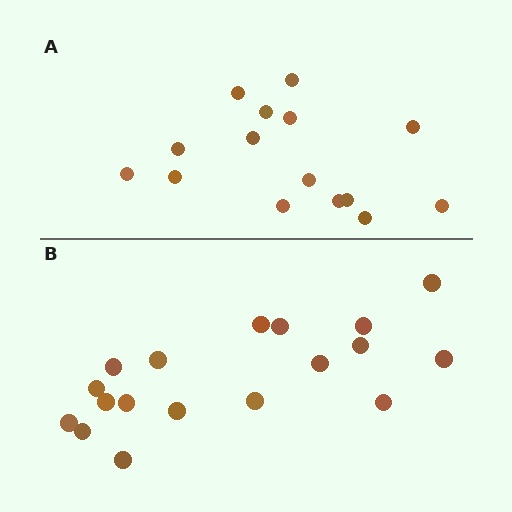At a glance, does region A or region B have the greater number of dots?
Region B (the bottom region) has more dots.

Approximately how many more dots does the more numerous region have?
Region B has just a few more — roughly 2 or 3 more dots than region A.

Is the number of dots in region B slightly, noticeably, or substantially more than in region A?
Region B has only slightly more — the two regions are fairly close. The ratio is roughly 1.2 to 1.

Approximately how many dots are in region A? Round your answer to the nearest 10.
About 20 dots. (The exact count is 15, which rounds to 20.)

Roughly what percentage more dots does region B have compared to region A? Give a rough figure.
About 20% more.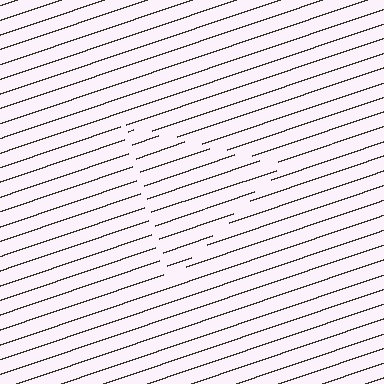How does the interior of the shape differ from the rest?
The interior of the shape contains the same grating, shifted by half a period — the contour is defined by the phase discontinuity where line-ends from the inner and outer gratings abut.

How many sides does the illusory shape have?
3 sides — the line-ends trace a triangle.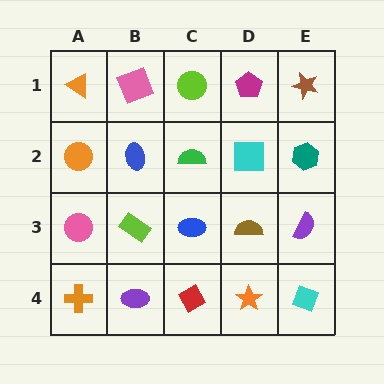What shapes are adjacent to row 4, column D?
A brown semicircle (row 3, column D), a red diamond (row 4, column C), a cyan diamond (row 4, column E).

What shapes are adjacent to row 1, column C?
A green semicircle (row 2, column C), a pink square (row 1, column B), a magenta pentagon (row 1, column D).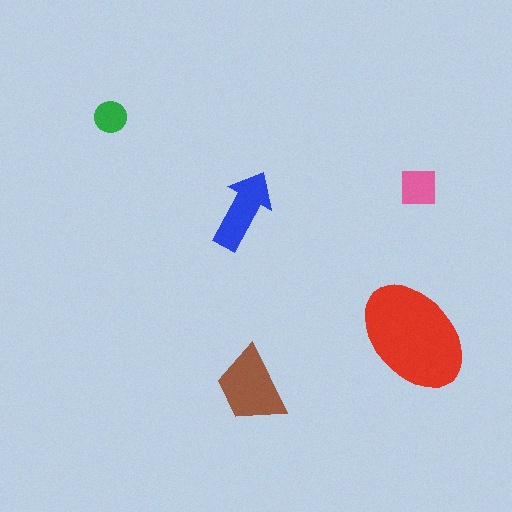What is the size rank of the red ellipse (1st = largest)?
1st.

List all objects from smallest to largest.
The green circle, the pink square, the blue arrow, the brown trapezoid, the red ellipse.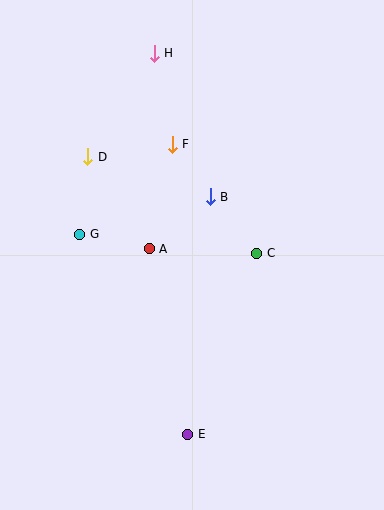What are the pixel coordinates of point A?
Point A is at (149, 249).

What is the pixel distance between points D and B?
The distance between D and B is 129 pixels.